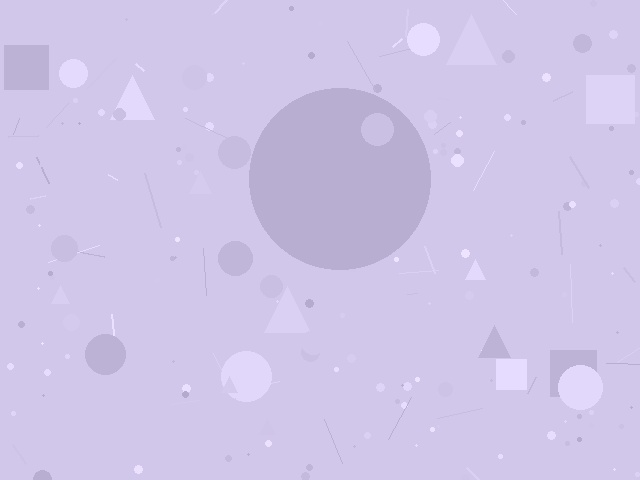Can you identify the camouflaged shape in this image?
The camouflaged shape is a circle.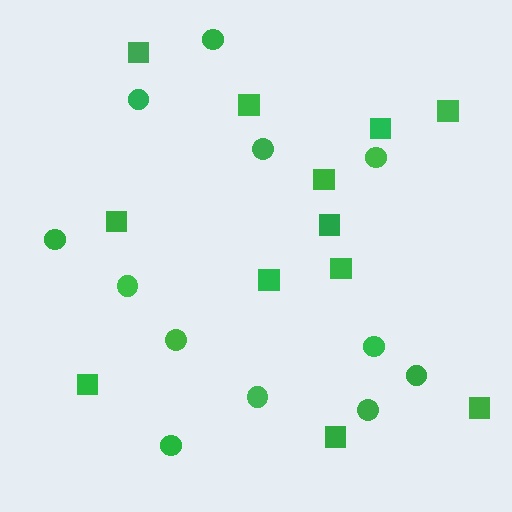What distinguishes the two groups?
There are 2 groups: one group of squares (12) and one group of circles (12).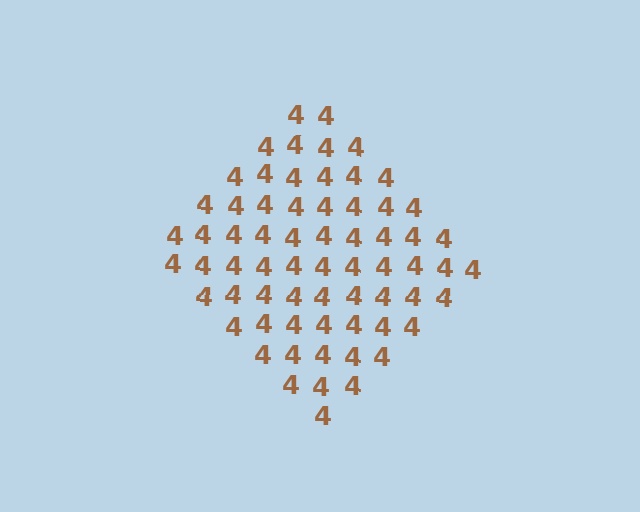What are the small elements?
The small elements are digit 4's.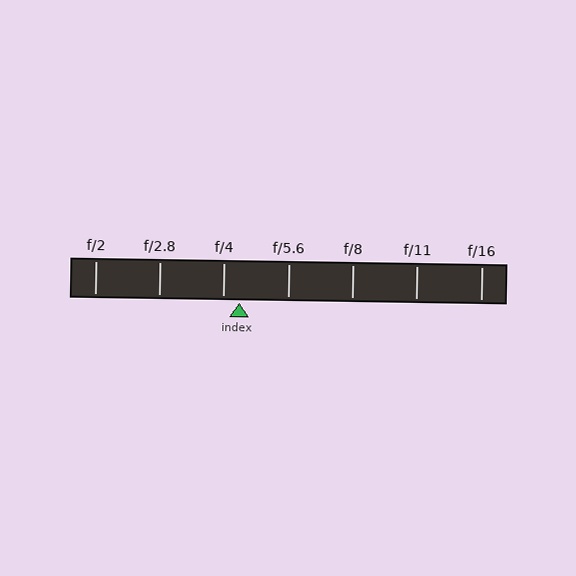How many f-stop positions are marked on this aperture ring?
There are 7 f-stop positions marked.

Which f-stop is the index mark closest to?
The index mark is closest to f/4.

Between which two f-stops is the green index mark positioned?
The index mark is between f/4 and f/5.6.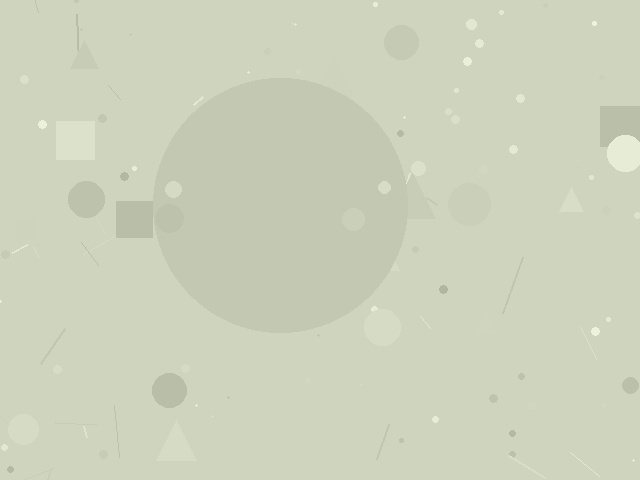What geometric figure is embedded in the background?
A circle is embedded in the background.